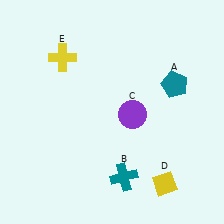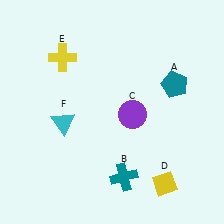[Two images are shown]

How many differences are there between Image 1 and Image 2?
There is 1 difference between the two images.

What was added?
A cyan triangle (F) was added in Image 2.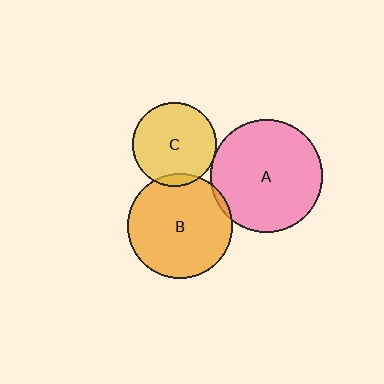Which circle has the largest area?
Circle A (pink).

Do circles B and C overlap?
Yes.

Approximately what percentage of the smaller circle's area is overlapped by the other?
Approximately 5%.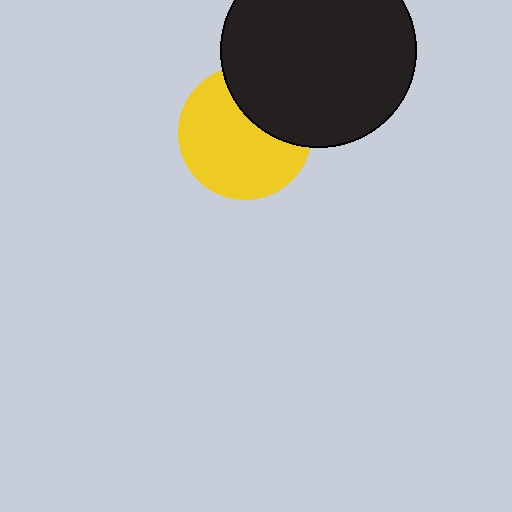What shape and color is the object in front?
The object in front is a black circle.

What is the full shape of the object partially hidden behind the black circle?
The partially hidden object is a yellow circle.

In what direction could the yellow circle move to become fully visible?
The yellow circle could move toward the lower-left. That would shift it out from behind the black circle entirely.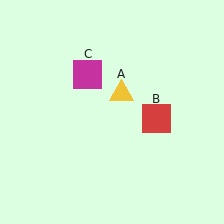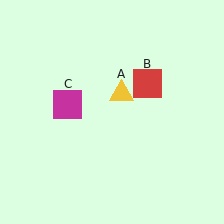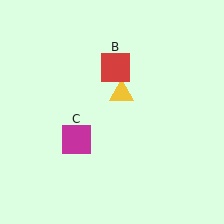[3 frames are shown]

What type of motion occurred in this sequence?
The red square (object B), magenta square (object C) rotated counterclockwise around the center of the scene.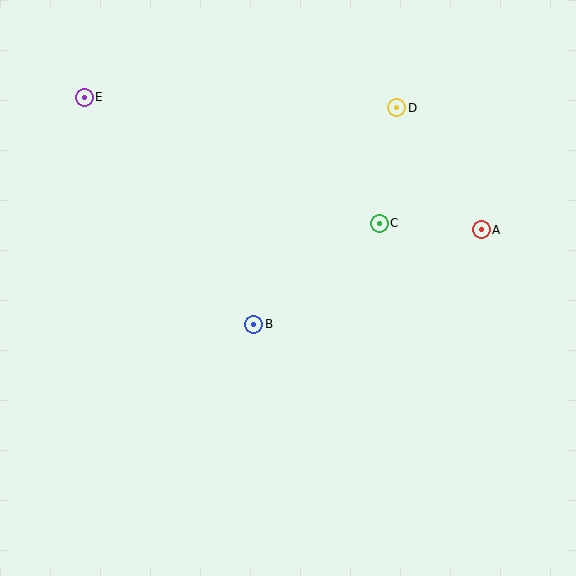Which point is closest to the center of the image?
Point B at (254, 324) is closest to the center.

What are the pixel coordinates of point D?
Point D is at (397, 108).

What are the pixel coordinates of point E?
Point E is at (84, 97).